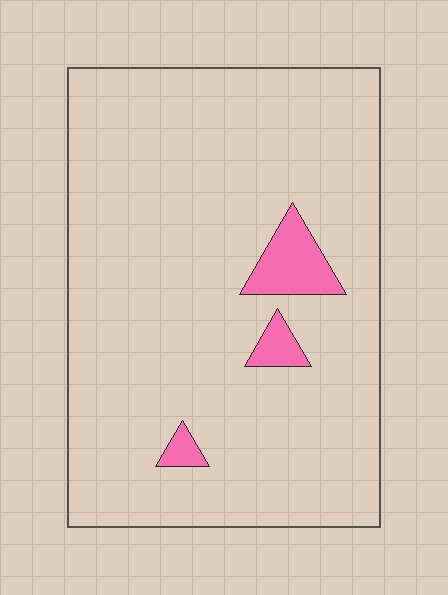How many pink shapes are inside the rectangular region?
3.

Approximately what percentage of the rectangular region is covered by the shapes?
Approximately 5%.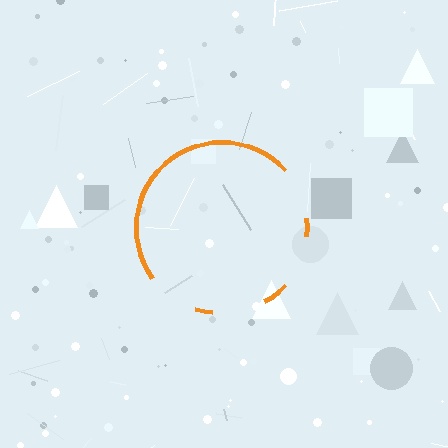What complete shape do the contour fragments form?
The contour fragments form a circle.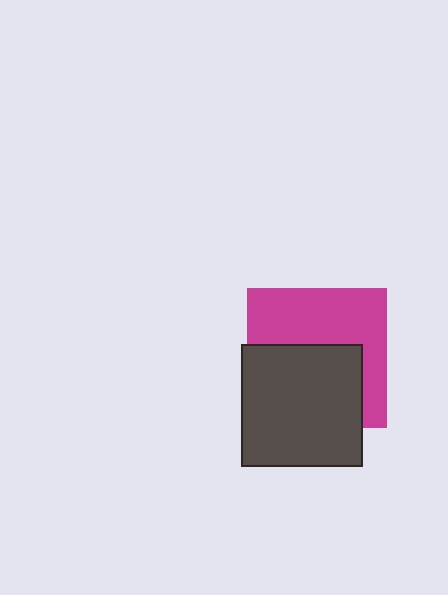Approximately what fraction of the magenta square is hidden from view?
Roughly 50% of the magenta square is hidden behind the dark gray square.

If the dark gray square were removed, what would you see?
You would see the complete magenta square.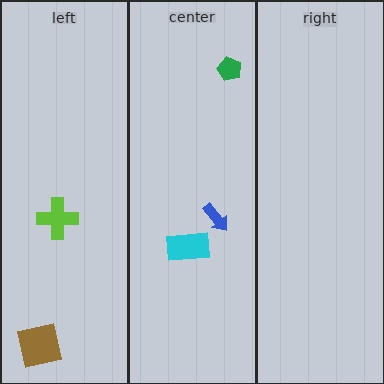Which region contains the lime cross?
The left region.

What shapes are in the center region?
The green pentagon, the cyan rectangle, the blue arrow.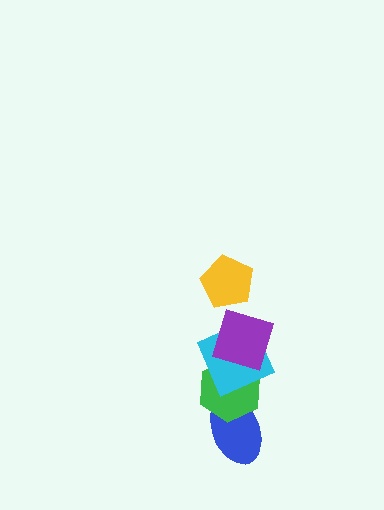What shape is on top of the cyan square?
The purple square is on top of the cyan square.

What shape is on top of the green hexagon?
The cyan square is on top of the green hexagon.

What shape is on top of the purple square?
The yellow pentagon is on top of the purple square.